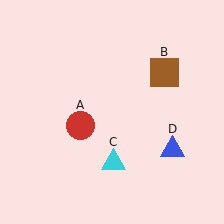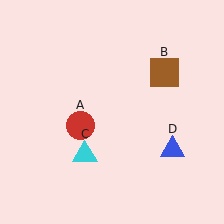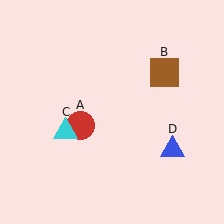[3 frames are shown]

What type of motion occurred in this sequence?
The cyan triangle (object C) rotated clockwise around the center of the scene.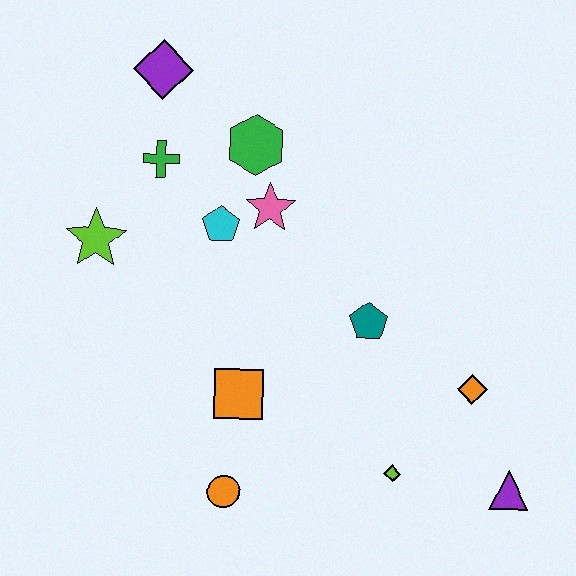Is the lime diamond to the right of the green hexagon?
Yes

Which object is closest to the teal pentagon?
The orange diamond is closest to the teal pentagon.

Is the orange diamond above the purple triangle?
Yes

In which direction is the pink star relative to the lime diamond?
The pink star is above the lime diamond.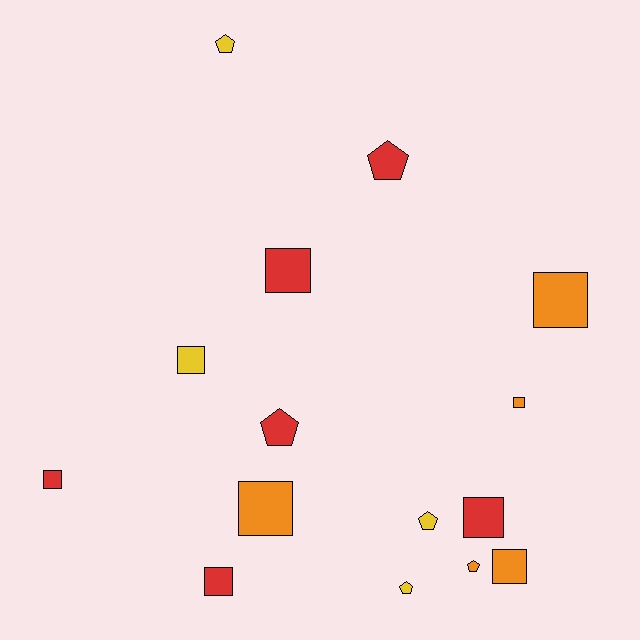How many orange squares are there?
There are 4 orange squares.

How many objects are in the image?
There are 15 objects.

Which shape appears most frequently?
Square, with 9 objects.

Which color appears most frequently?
Red, with 6 objects.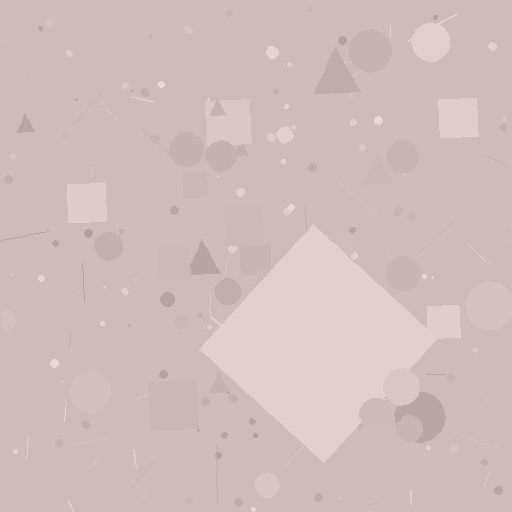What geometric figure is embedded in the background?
A diamond is embedded in the background.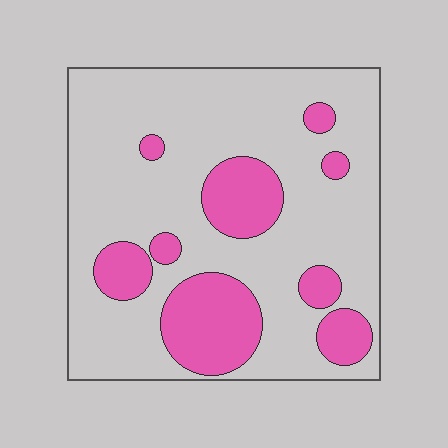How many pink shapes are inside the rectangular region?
9.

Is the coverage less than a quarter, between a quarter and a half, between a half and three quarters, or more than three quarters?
Less than a quarter.